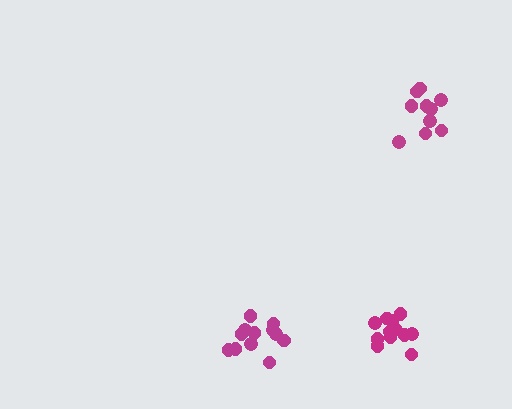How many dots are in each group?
Group 1: 12 dots, Group 2: 10 dots, Group 3: 12 dots (34 total).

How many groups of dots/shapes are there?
There are 3 groups.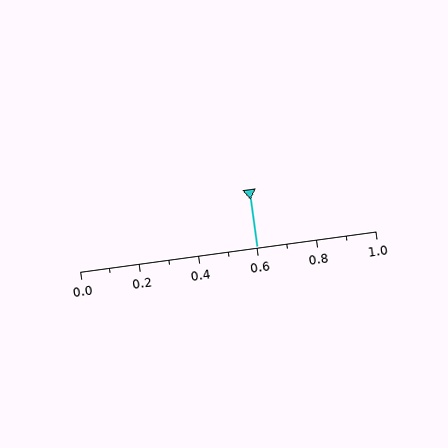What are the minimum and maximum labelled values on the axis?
The axis runs from 0.0 to 1.0.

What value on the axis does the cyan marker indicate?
The marker indicates approximately 0.6.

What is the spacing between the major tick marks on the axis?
The major ticks are spaced 0.2 apart.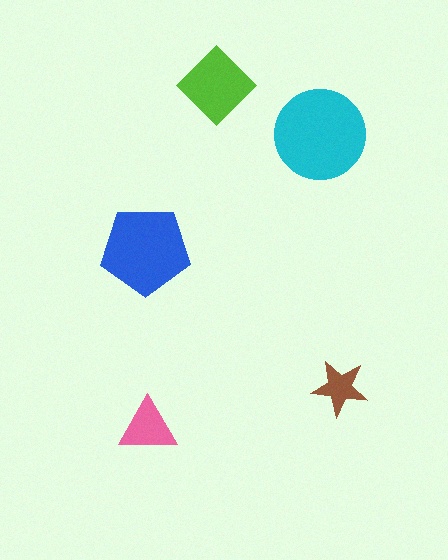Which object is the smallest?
The brown star.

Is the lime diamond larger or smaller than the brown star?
Larger.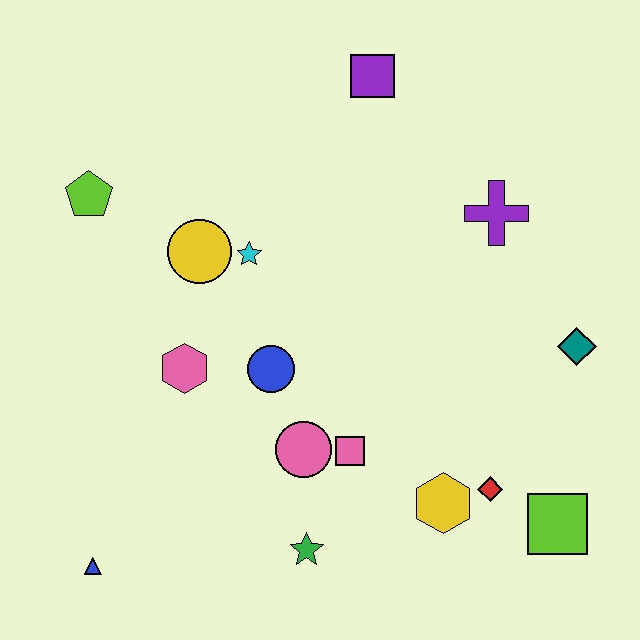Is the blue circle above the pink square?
Yes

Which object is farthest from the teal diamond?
The blue triangle is farthest from the teal diamond.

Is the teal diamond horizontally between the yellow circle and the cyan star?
No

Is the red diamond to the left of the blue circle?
No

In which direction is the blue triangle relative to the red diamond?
The blue triangle is to the left of the red diamond.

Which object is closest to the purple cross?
The teal diamond is closest to the purple cross.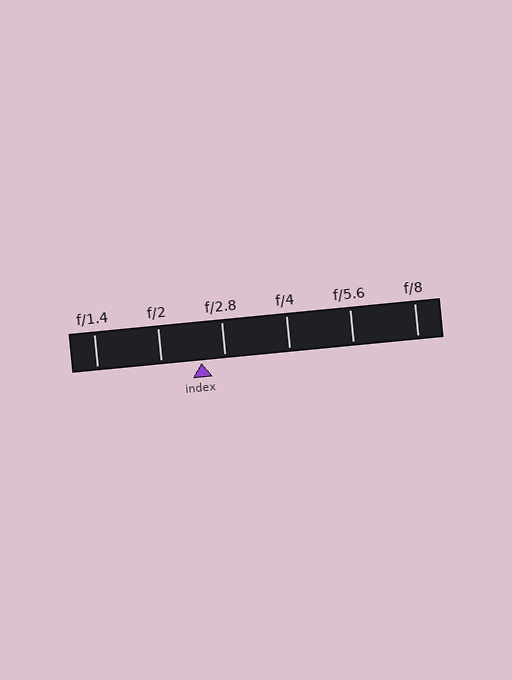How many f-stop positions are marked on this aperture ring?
There are 6 f-stop positions marked.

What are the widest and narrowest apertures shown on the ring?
The widest aperture shown is f/1.4 and the narrowest is f/8.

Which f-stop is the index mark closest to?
The index mark is closest to f/2.8.